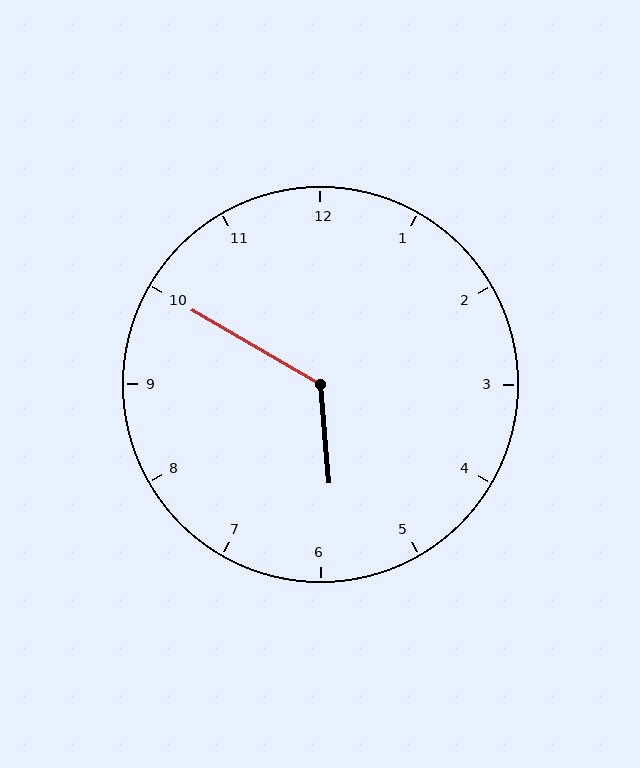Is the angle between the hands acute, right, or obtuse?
It is obtuse.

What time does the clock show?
5:50.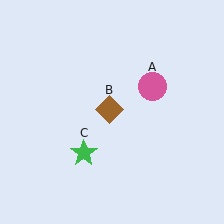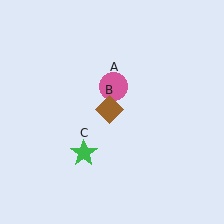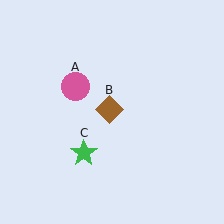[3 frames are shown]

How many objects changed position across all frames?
1 object changed position: pink circle (object A).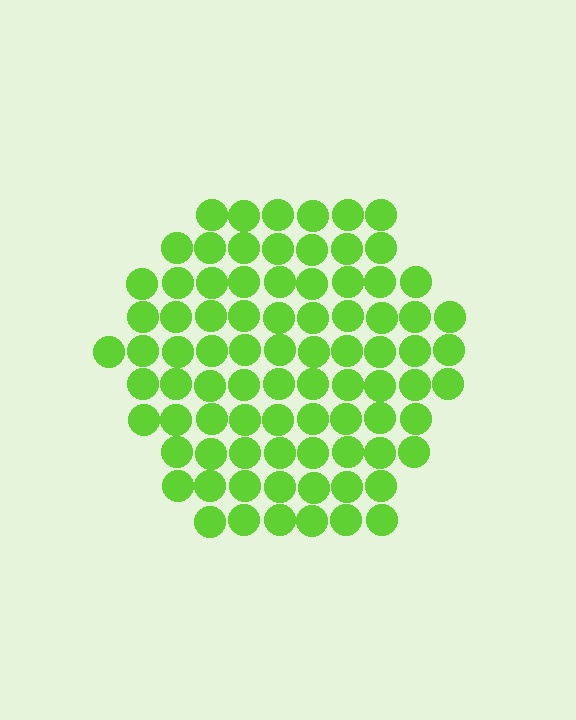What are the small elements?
The small elements are circles.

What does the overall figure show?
The overall figure shows a hexagon.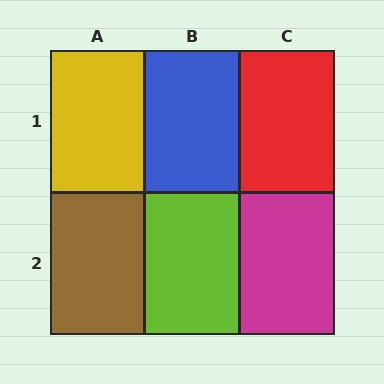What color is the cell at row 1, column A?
Yellow.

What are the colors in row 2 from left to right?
Brown, lime, magenta.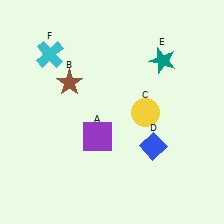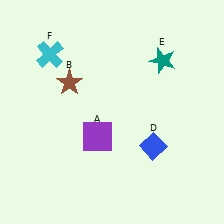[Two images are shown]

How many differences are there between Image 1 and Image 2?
There is 1 difference between the two images.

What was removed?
The yellow circle (C) was removed in Image 2.